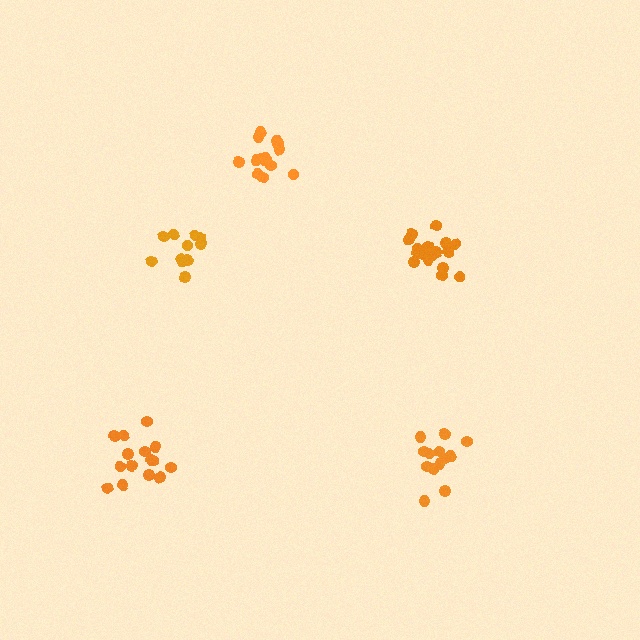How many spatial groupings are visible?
There are 5 spatial groupings.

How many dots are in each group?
Group 1: 17 dots, Group 2: 11 dots, Group 3: 14 dots, Group 4: 15 dots, Group 5: 13 dots (70 total).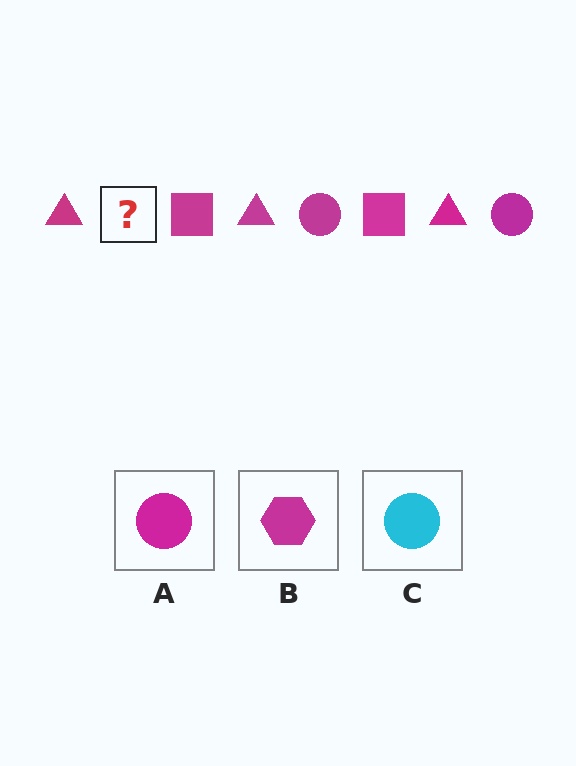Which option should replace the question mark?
Option A.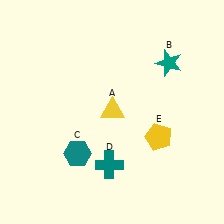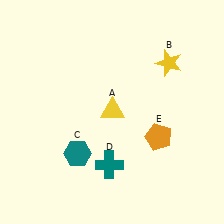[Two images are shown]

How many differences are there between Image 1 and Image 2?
There are 2 differences between the two images.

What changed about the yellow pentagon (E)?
In Image 1, E is yellow. In Image 2, it changed to orange.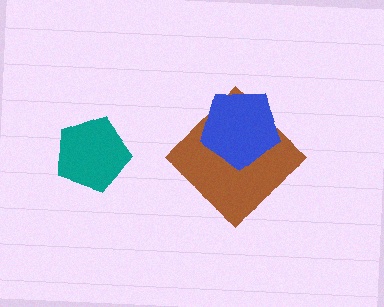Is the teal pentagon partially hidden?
No, no other shape covers it.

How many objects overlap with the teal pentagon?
0 objects overlap with the teal pentagon.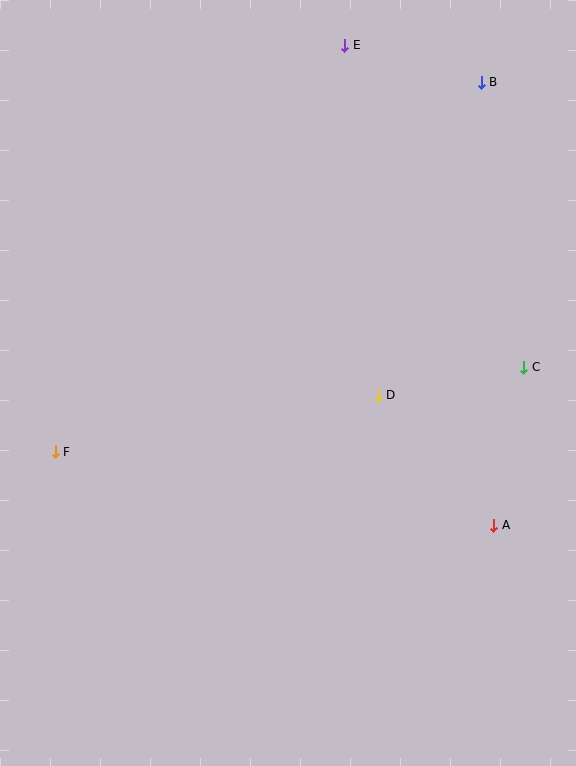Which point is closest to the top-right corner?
Point B is closest to the top-right corner.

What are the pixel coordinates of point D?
Point D is at (378, 395).